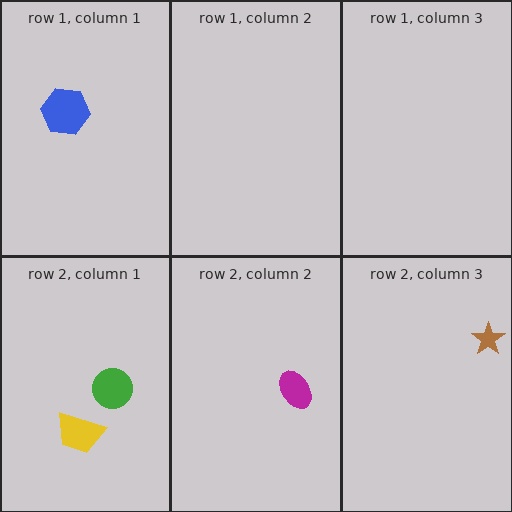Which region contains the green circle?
The row 2, column 1 region.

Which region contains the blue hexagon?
The row 1, column 1 region.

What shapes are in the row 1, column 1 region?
The blue hexagon.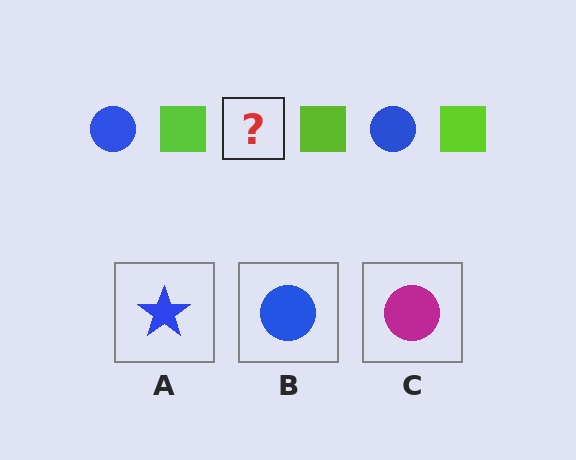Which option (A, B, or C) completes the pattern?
B.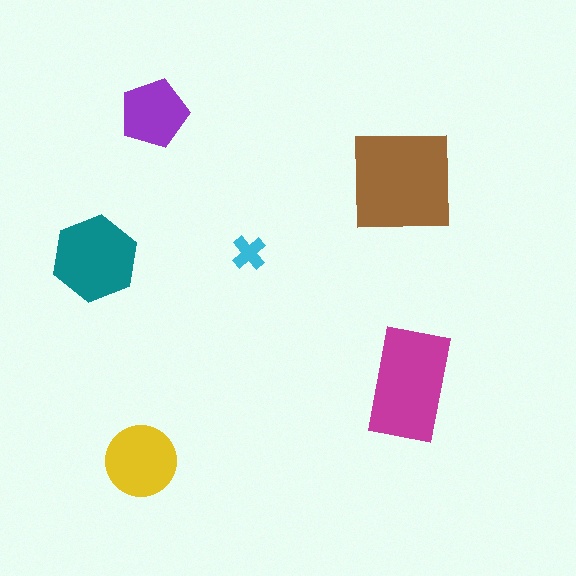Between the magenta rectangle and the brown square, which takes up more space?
The brown square.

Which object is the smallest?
The cyan cross.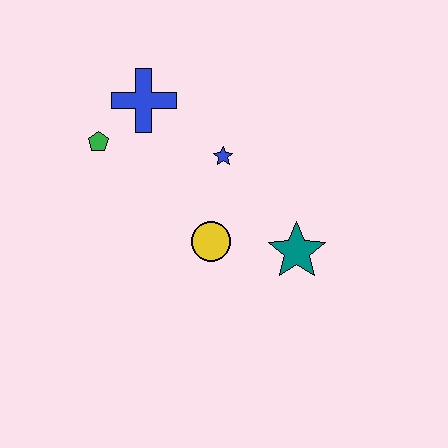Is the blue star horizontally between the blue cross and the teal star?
Yes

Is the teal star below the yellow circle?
Yes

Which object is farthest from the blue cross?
The teal star is farthest from the blue cross.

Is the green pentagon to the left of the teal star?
Yes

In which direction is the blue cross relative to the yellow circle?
The blue cross is above the yellow circle.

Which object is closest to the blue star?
The yellow circle is closest to the blue star.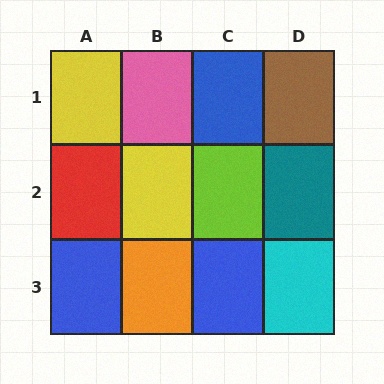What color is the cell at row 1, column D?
Brown.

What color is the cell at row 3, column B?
Orange.